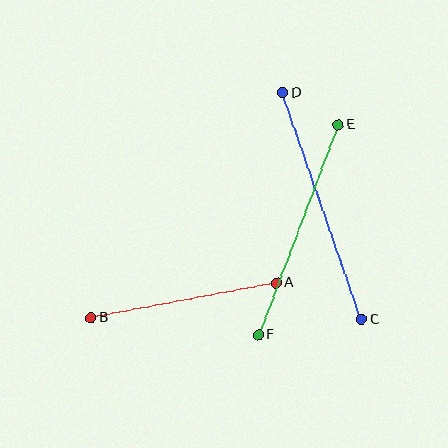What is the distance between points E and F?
The distance is approximately 225 pixels.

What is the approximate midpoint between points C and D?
The midpoint is at approximately (322, 206) pixels.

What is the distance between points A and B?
The distance is approximately 188 pixels.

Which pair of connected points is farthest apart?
Points C and D are farthest apart.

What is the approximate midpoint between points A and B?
The midpoint is at approximately (184, 300) pixels.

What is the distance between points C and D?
The distance is approximately 240 pixels.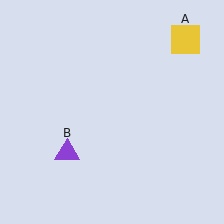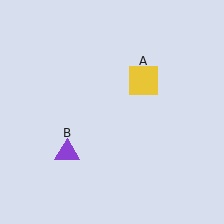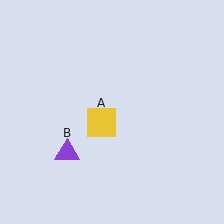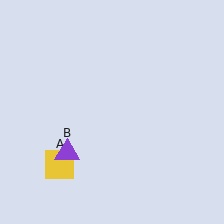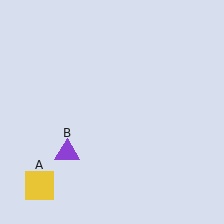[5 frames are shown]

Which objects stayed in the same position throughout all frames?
Purple triangle (object B) remained stationary.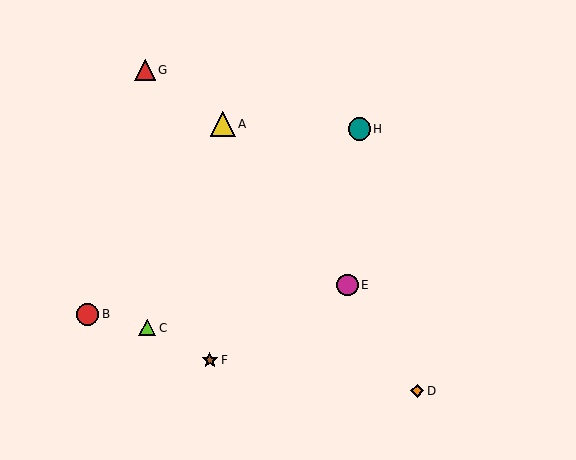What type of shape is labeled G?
Shape G is a red triangle.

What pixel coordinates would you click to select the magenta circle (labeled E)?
Click at (347, 285) to select the magenta circle E.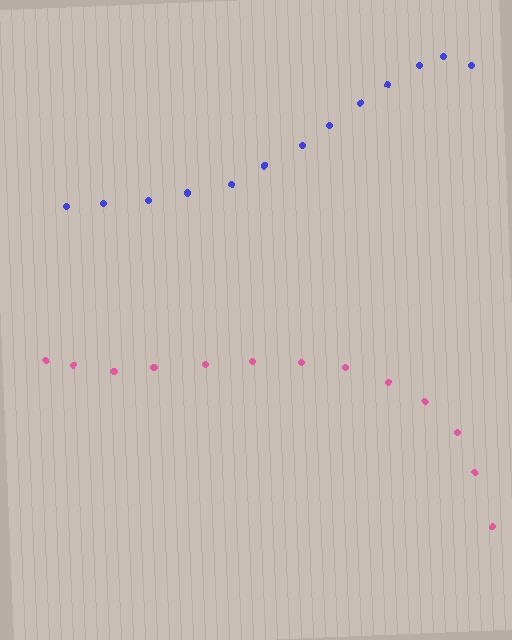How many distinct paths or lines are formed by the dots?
There are 2 distinct paths.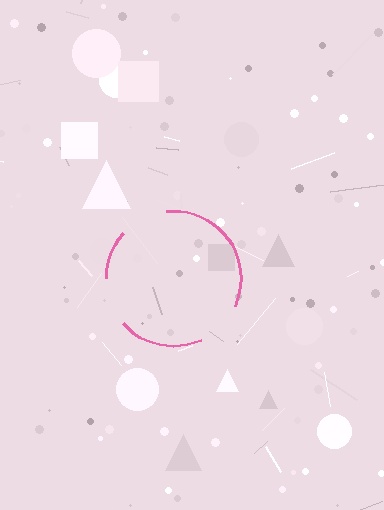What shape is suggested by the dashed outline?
The dashed outline suggests a circle.